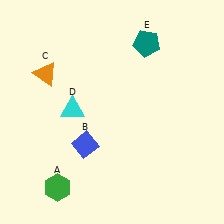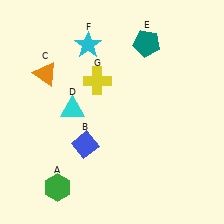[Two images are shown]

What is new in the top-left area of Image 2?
A yellow cross (G) was added in the top-left area of Image 2.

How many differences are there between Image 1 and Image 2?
There are 2 differences between the two images.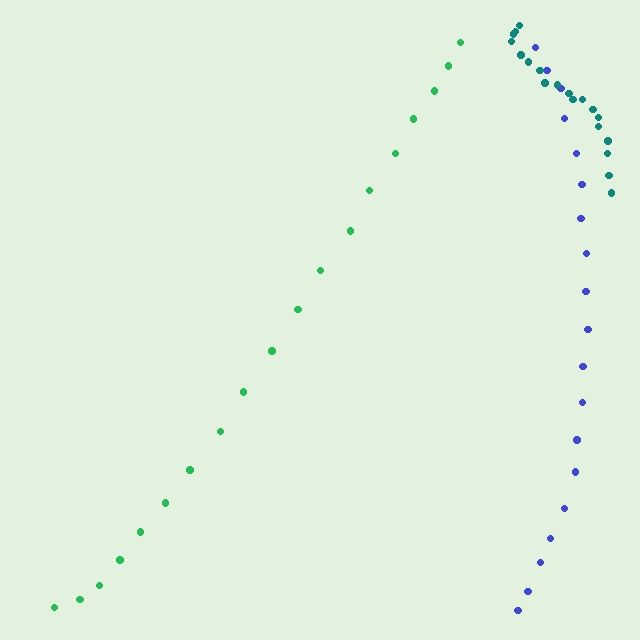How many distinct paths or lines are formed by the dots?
There are 3 distinct paths.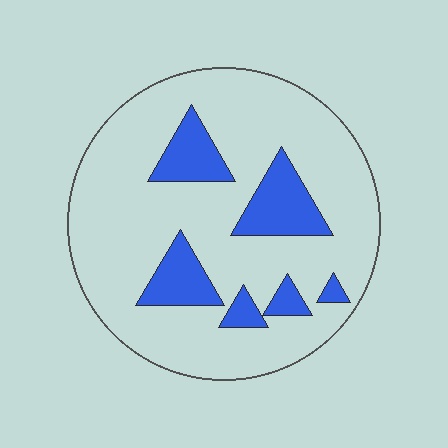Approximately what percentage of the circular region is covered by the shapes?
Approximately 20%.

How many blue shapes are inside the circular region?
6.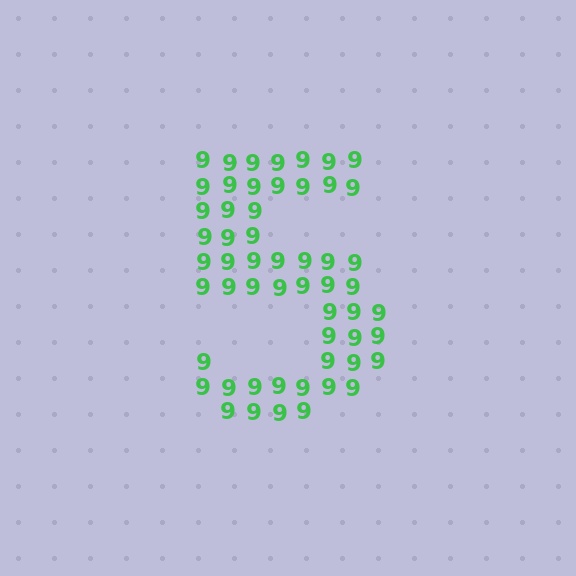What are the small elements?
The small elements are digit 9's.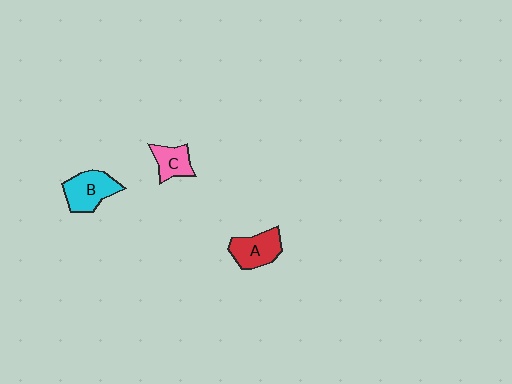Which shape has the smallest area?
Shape C (pink).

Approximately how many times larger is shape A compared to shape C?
Approximately 1.3 times.